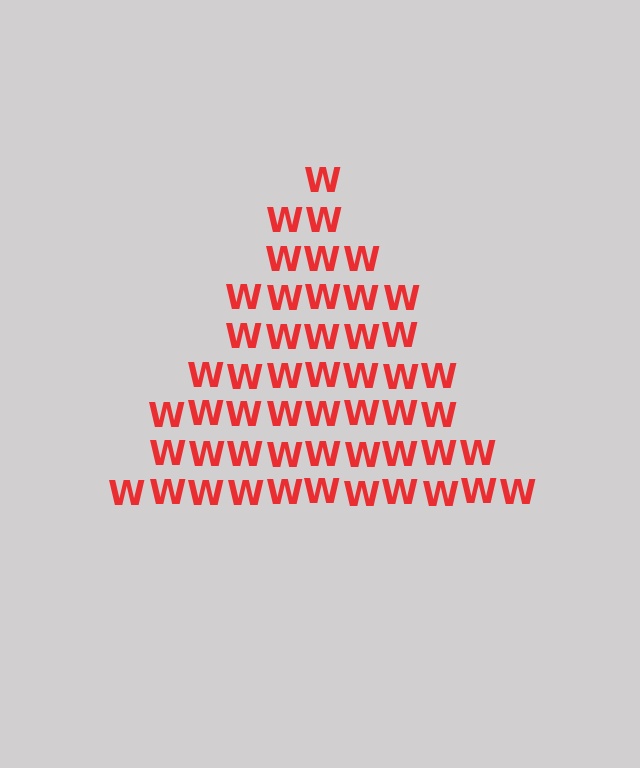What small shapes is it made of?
It is made of small letter W's.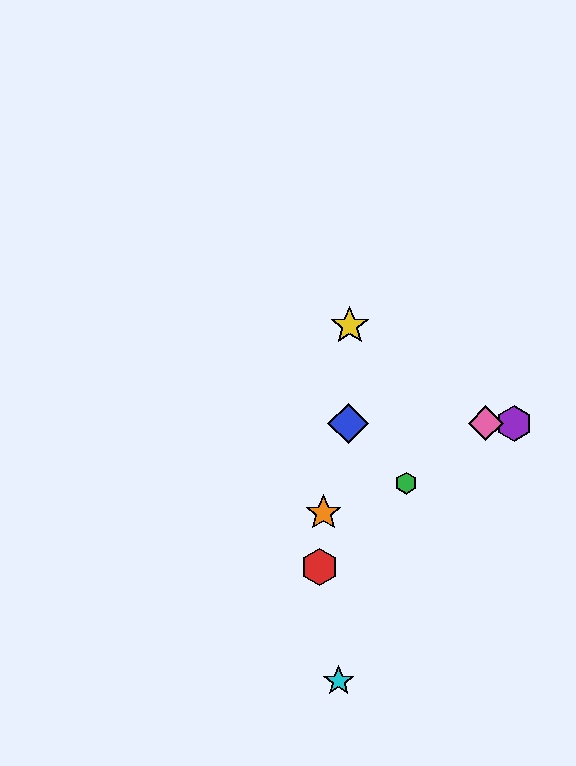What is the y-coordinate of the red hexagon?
The red hexagon is at y≈567.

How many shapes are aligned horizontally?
3 shapes (the blue diamond, the purple hexagon, the pink diamond) are aligned horizontally.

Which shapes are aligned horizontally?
The blue diamond, the purple hexagon, the pink diamond are aligned horizontally.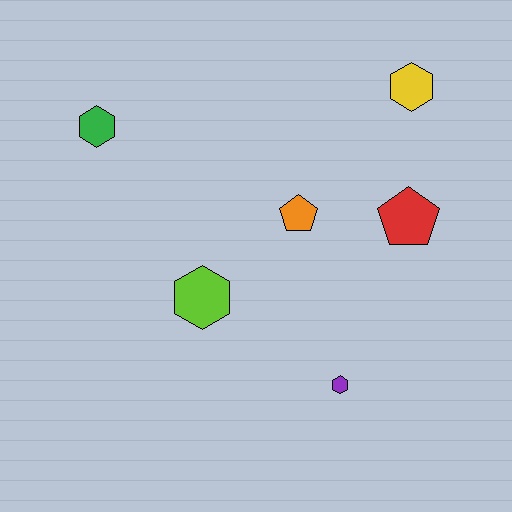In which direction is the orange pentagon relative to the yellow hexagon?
The orange pentagon is below the yellow hexagon.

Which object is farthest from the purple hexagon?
The green hexagon is farthest from the purple hexagon.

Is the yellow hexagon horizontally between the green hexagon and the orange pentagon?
No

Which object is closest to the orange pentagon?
The red pentagon is closest to the orange pentagon.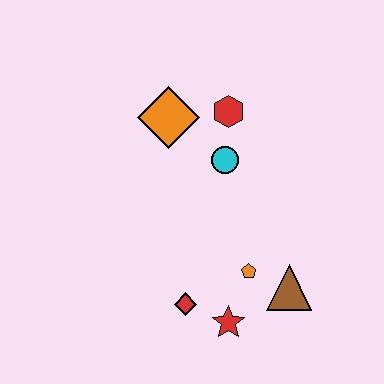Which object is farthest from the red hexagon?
The red star is farthest from the red hexagon.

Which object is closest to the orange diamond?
The red hexagon is closest to the orange diamond.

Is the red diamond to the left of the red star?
Yes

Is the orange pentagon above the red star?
Yes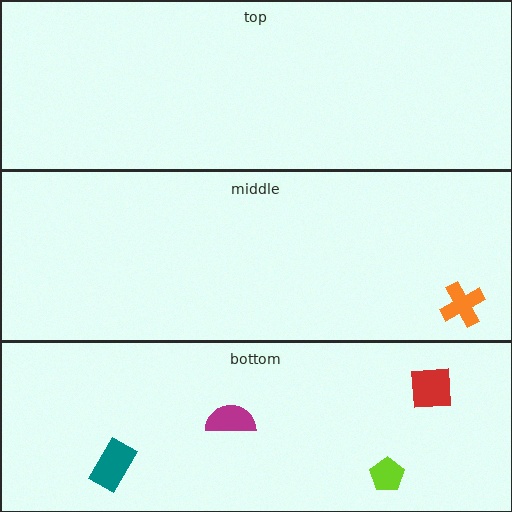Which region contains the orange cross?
The middle region.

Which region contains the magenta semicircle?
The bottom region.